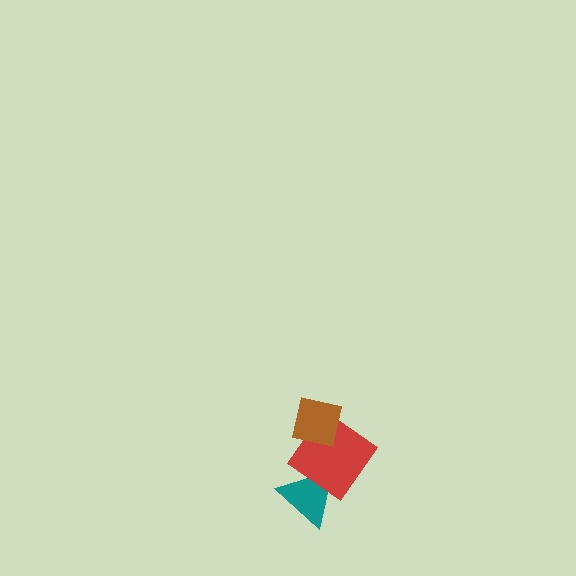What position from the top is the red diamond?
The red diamond is 2nd from the top.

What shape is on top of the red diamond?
The brown square is on top of the red diamond.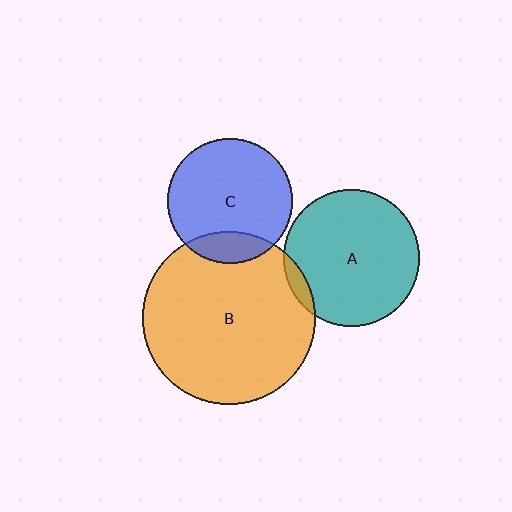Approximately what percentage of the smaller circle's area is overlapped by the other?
Approximately 15%.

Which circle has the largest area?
Circle B (orange).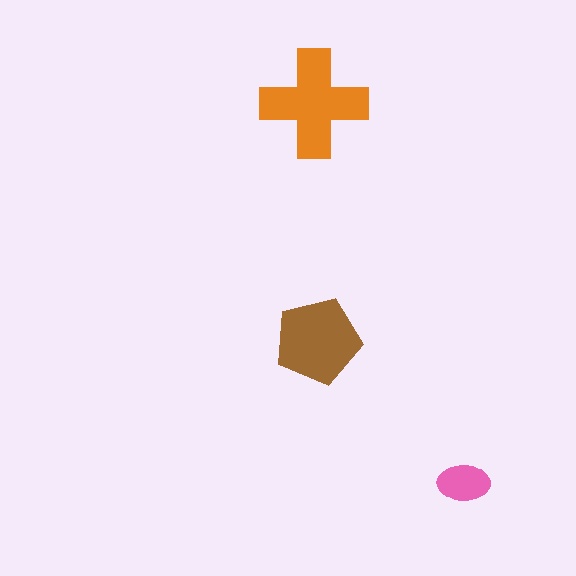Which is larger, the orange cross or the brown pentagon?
The orange cross.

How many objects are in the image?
There are 3 objects in the image.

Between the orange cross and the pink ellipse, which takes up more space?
The orange cross.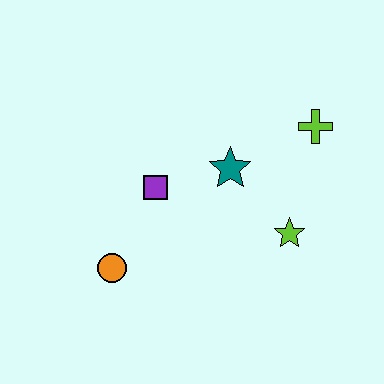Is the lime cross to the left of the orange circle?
No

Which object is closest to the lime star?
The teal star is closest to the lime star.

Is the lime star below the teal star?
Yes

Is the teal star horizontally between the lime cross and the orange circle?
Yes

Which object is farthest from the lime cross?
The orange circle is farthest from the lime cross.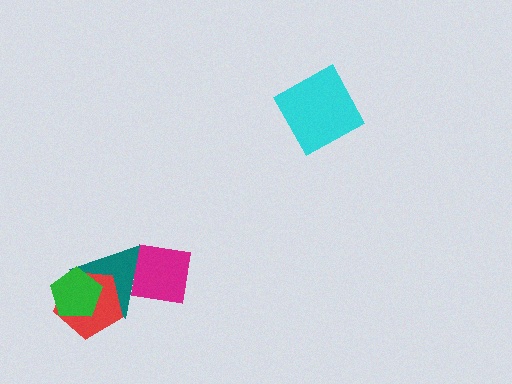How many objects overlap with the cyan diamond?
0 objects overlap with the cyan diamond.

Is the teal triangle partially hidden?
Yes, it is partially covered by another shape.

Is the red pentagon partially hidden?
Yes, it is partially covered by another shape.